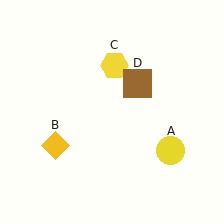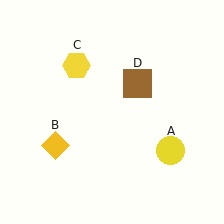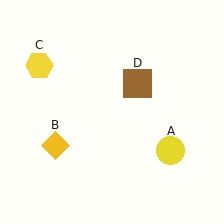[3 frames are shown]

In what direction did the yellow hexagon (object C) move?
The yellow hexagon (object C) moved left.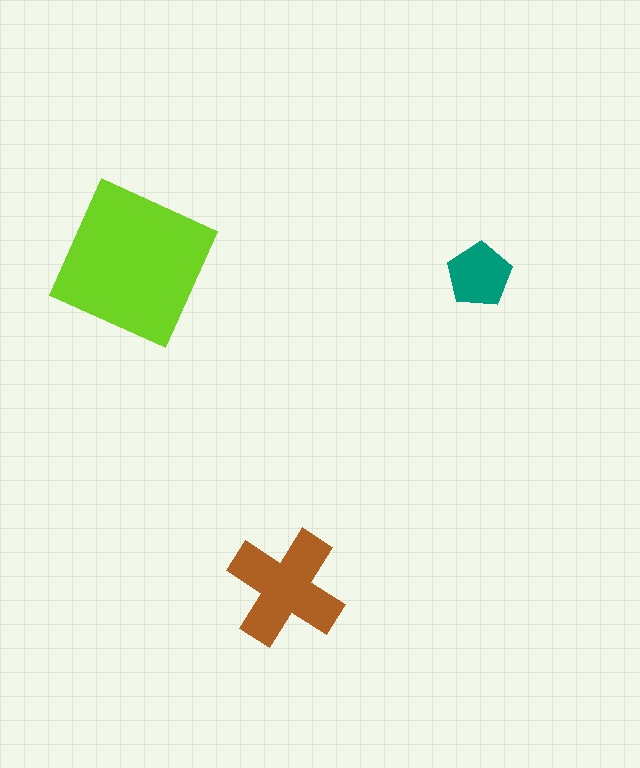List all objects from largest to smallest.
The lime square, the brown cross, the teal pentagon.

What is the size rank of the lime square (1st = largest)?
1st.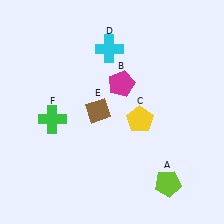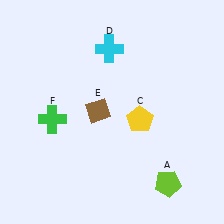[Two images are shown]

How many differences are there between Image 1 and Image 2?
There is 1 difference between the two images.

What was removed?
The magenta pentagon (B) was removed in Image 2.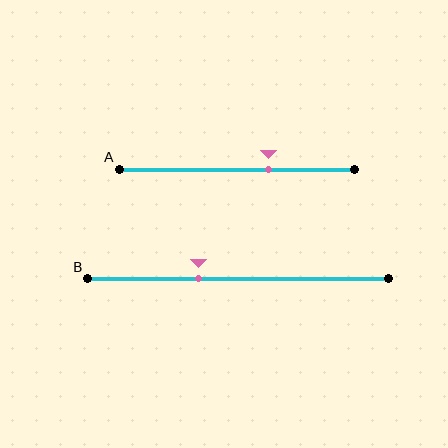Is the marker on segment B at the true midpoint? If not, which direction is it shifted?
No, the marker on segment B is shifted to the left by about 13% of the segment length.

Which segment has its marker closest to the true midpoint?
Segment B has its marker closest to the true midpoint.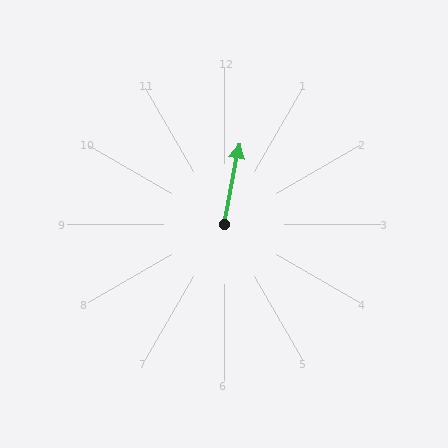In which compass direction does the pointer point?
North.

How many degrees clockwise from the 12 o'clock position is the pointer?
Approximately 11 degrees.